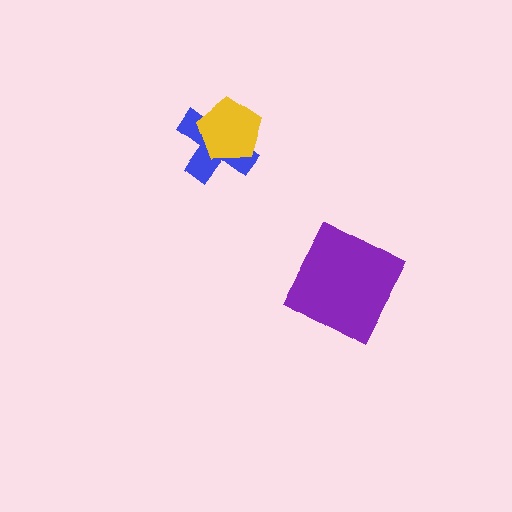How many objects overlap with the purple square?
0 objects overlap with the purple square.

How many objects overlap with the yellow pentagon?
1 object overlaps with the yellow pentagon.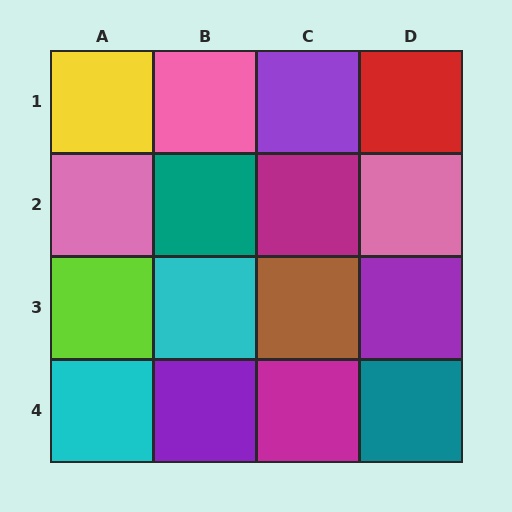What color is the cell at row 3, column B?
Cyan.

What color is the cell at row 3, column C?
Brown.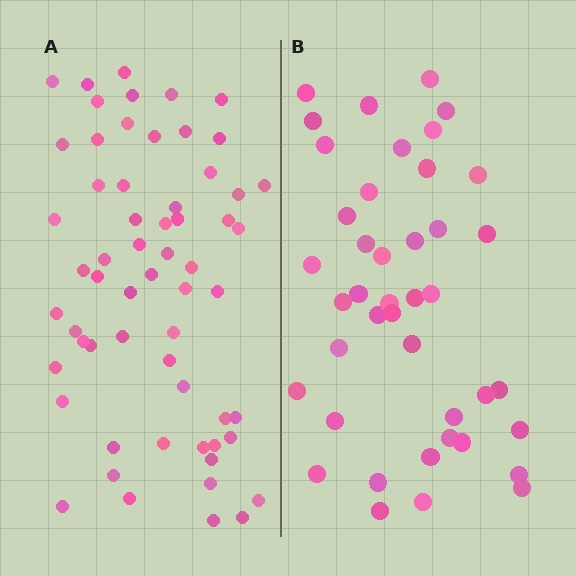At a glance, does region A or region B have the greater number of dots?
Region A (the left region) has more dots.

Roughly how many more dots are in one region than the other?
Region A has approximately 20 more dots than region B.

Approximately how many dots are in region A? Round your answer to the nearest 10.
About 60 dots.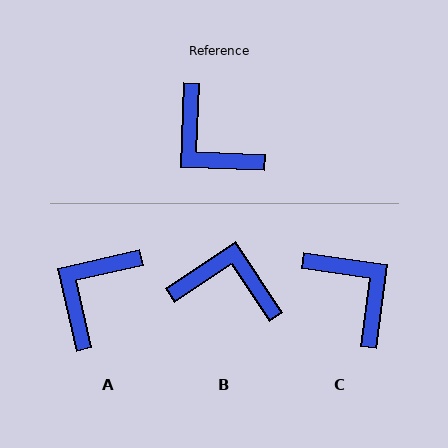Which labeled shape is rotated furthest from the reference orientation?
C, about 174 degrees away.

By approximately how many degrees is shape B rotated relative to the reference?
Approximately 144 degrees clockwise.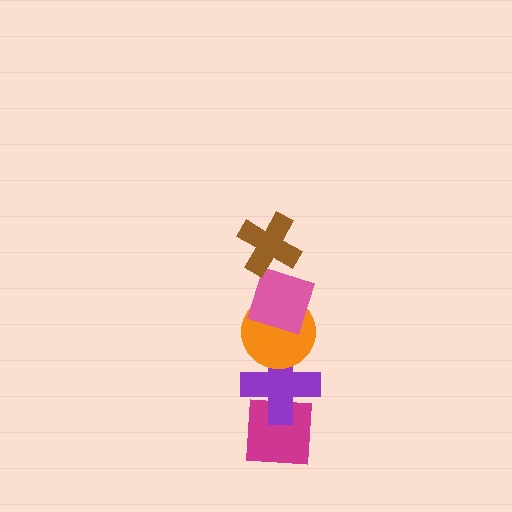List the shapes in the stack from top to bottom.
From top to bottom: the brown cross, the pink diamond, the orange circle, the purple cross, the magenta square.